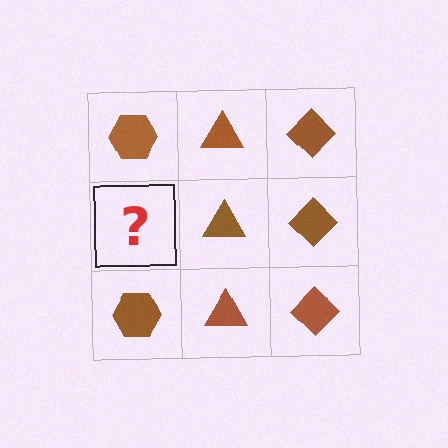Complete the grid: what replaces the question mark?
The question mark should be replaced with a brown hexagon.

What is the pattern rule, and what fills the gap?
The rule is that each column has a consistent shape. The gap should be filled with a brown hexagon.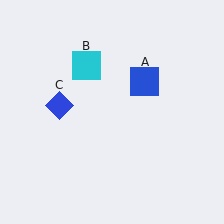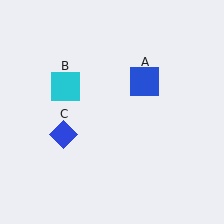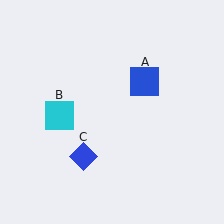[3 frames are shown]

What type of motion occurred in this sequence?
The cyan square (object B), blue diamond (object C) rotated counterclockwise around the center of the scene.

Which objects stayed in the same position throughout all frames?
Blue square (object A) remained stationary.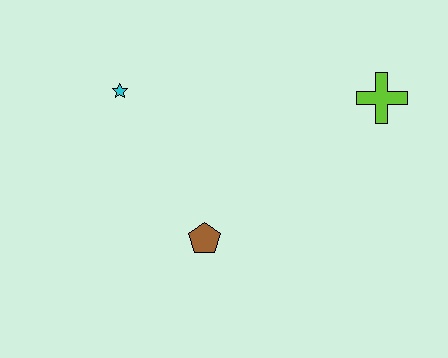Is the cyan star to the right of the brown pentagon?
No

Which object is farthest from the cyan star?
The lime cross is farthest from the cyan star.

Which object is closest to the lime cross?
The brown pentagon is closest to the lime cross.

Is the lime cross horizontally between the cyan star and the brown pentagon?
No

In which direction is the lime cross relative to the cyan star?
The lime cross is to the right of the cyan star.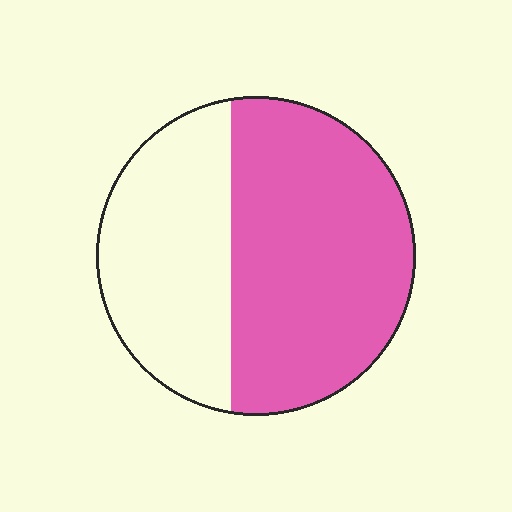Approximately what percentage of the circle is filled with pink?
Approximately 60%.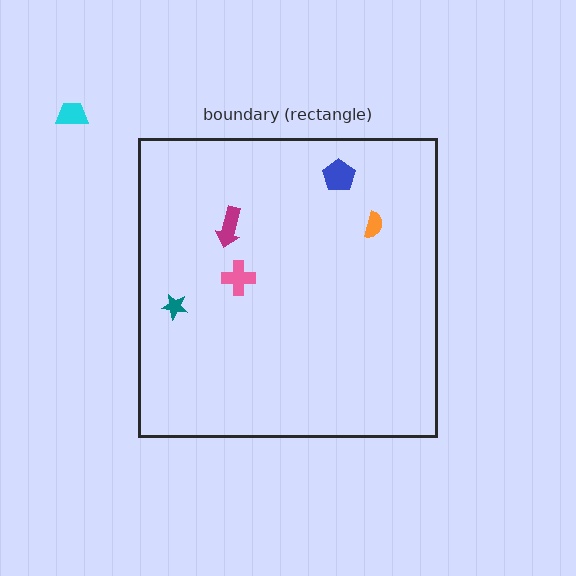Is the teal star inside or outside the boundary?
Inside.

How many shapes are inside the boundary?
5 inside, 1 outside.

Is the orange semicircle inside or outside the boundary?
Inside.